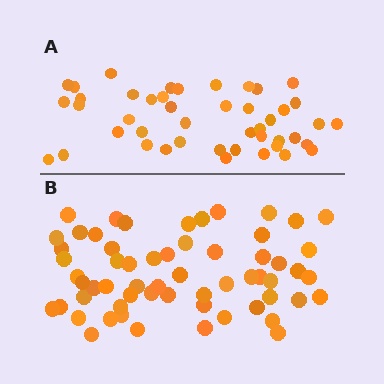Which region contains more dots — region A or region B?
Region B (the bottom region) has more dots.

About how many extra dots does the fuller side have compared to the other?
Region B has approximately 15 more dots than region A.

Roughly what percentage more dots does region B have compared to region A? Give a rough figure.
About 35% more.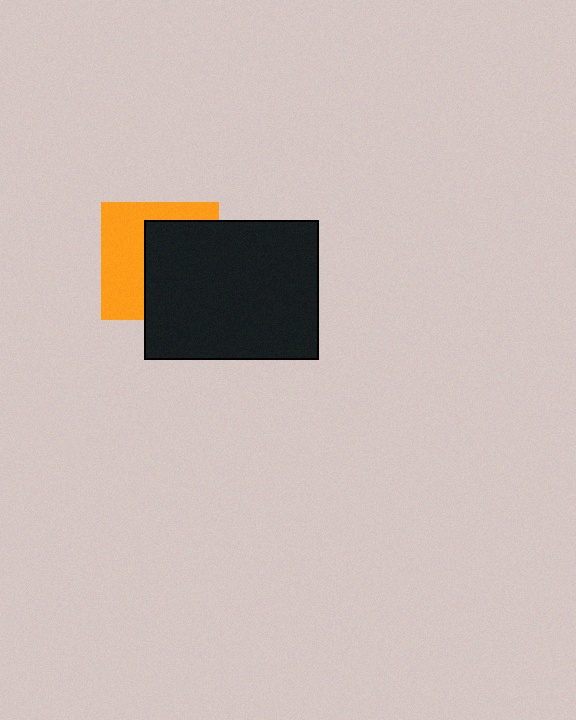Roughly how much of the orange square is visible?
About half of it is visible (roughly 45%).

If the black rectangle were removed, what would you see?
You would see the complete orange square.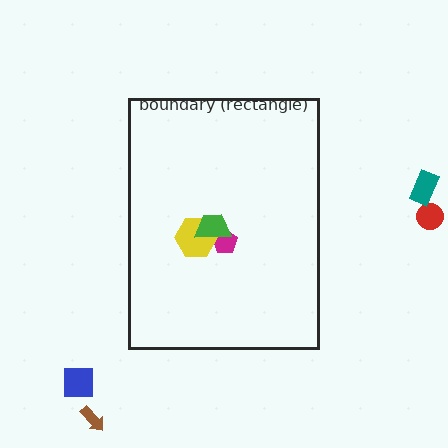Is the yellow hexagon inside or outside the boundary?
Inside.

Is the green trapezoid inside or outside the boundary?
Inside.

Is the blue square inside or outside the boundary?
Outside.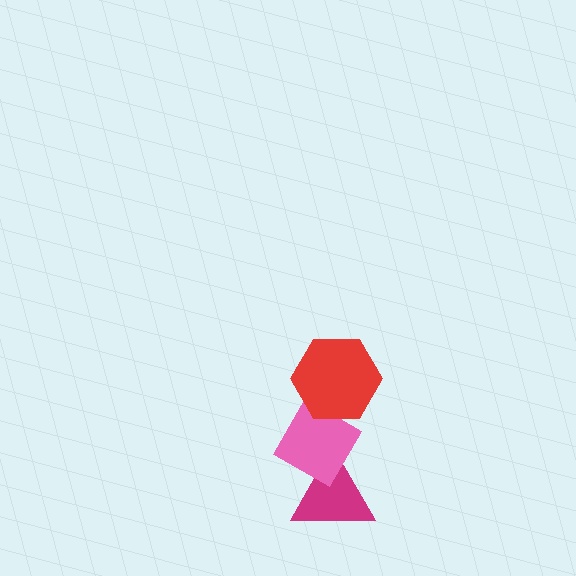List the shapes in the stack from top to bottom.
From top to bottom: the red hexagon, the pink diamond, the magenta triangle.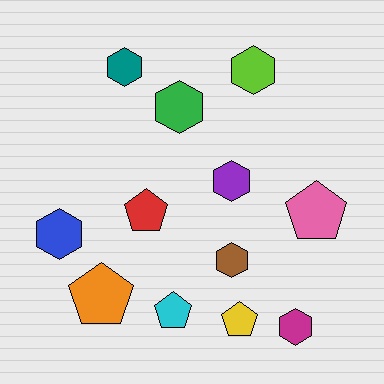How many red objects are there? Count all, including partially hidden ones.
There is 1 red object.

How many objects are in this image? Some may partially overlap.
There are 12 objects.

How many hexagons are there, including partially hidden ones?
There are 7 hexagons.